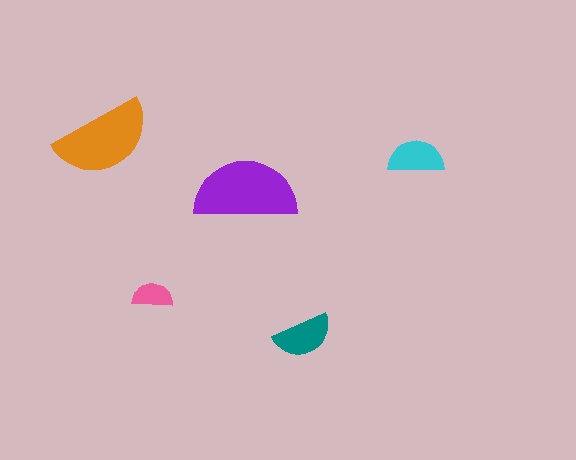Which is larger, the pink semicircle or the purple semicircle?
The purple one.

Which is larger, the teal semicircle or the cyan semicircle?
The teal one.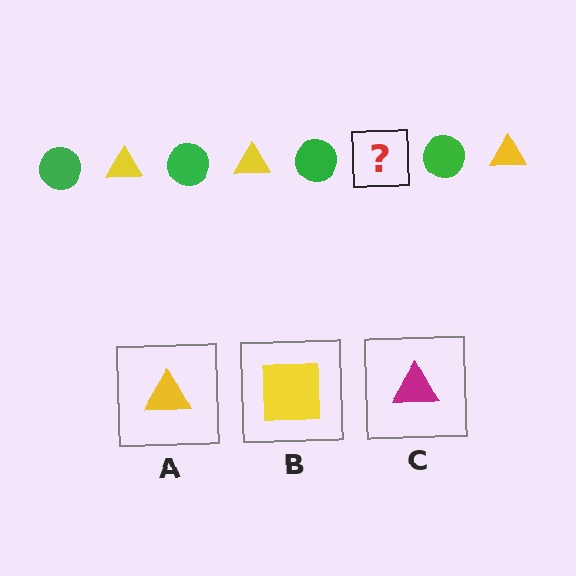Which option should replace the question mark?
Option A.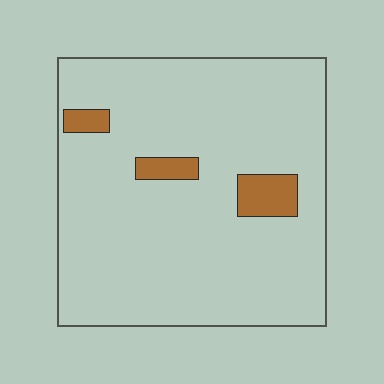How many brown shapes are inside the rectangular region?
3.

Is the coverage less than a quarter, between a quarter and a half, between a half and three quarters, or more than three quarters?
Less than a quarter.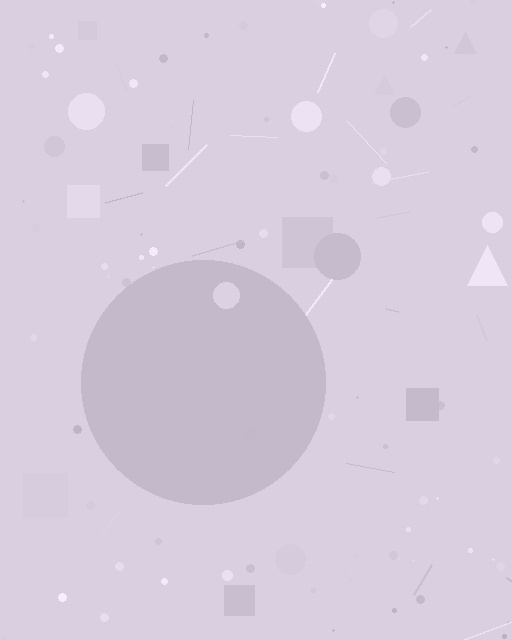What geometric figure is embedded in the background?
A circle is embedded in the background.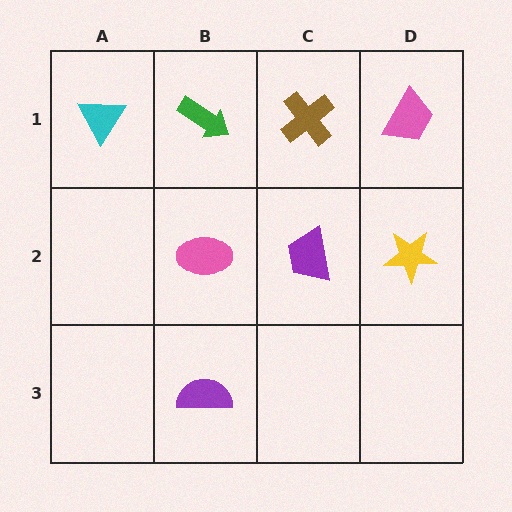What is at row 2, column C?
A purple trapezoid.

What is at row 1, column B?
A green arrow.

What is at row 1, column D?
A pink trapezoid.